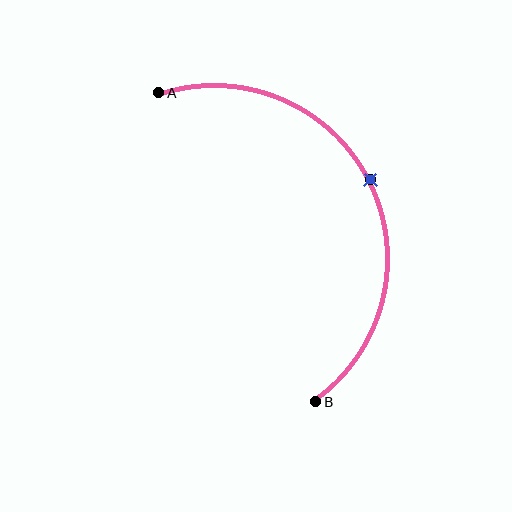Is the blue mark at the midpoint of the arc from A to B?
Yes. The blue mark lies on the arc at equal arc-length from both A and B — it is the arc midpoint.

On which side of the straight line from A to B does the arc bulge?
The arc bulges to the right of the straight line connecting A and B.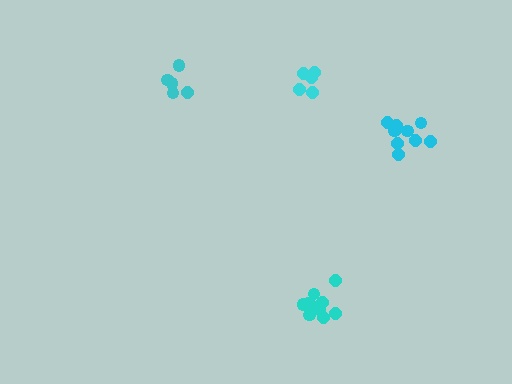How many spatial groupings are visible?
There are 4 spatial groupings.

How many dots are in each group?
Group 1: 5 dots, Group 2: 10 dots, Group 3: 11 dots, Group 4: 5 dots (31 total).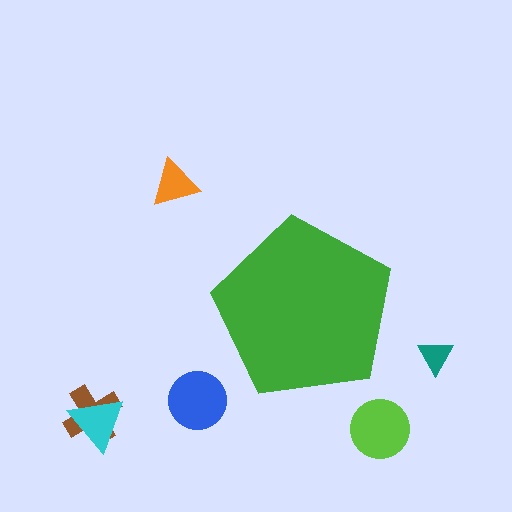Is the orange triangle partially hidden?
No, the orange triangle is fully visible.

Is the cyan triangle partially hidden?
No, the cyan triangle is fully visible.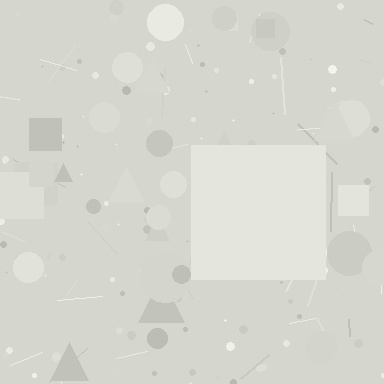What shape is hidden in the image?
A square is hidden in the image.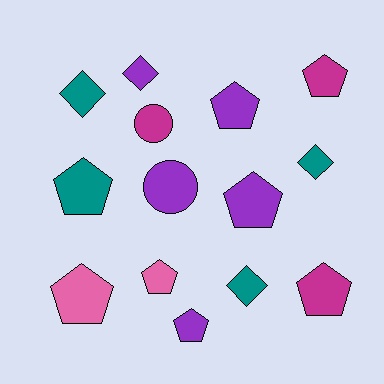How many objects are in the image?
There are 14 objects.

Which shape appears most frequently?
Pentagon, with 8 objects.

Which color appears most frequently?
Purple, with 5 objects.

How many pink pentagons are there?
There are 2 pink pentagons.